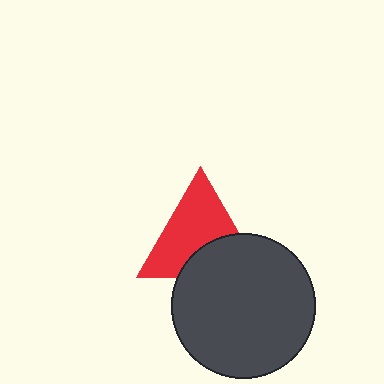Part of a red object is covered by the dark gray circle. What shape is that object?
It is a triangle.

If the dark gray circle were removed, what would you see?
You would see the complete red triangle.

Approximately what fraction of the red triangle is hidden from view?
Roughly 35% of the red triangle is hidden behind the dark gray circle.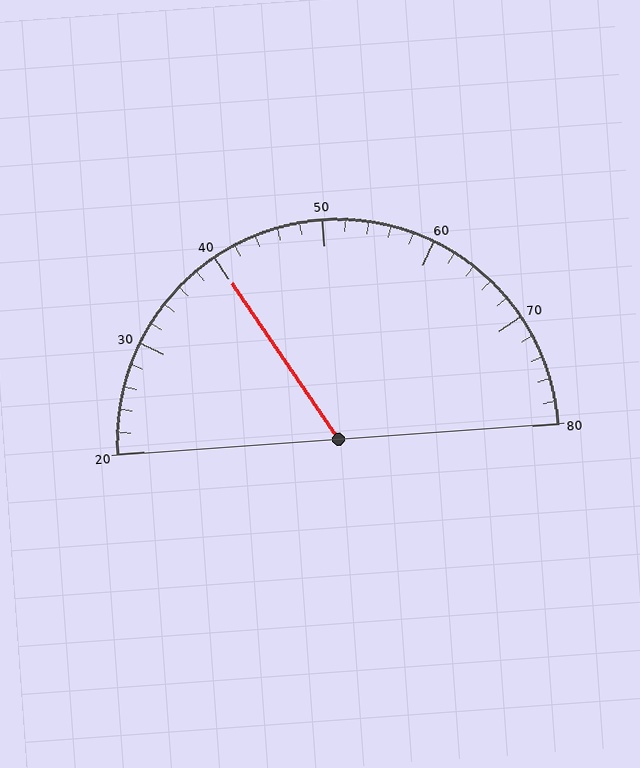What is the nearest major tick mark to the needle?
The nearest major tick mark is 40.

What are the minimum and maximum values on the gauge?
The gauge ranges from 20 to 80.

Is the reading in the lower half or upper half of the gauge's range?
The reading is in the lower half of the range (20 to 80).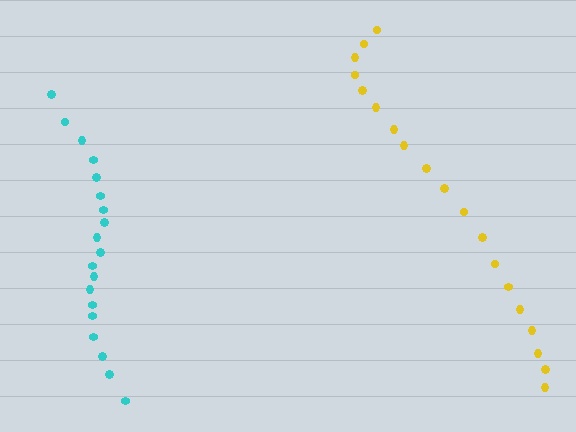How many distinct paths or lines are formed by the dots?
There are 2 distinct paths.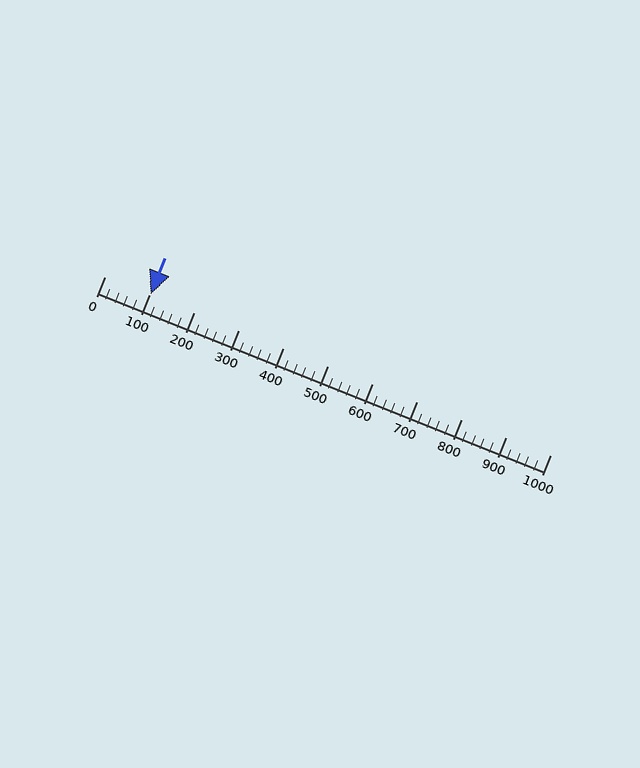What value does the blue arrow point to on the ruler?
The blue arrow points to approximately 102.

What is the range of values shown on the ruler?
The ruler shows values from 0 to 1000.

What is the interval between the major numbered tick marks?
The major tick marks are spaced 100 units apart.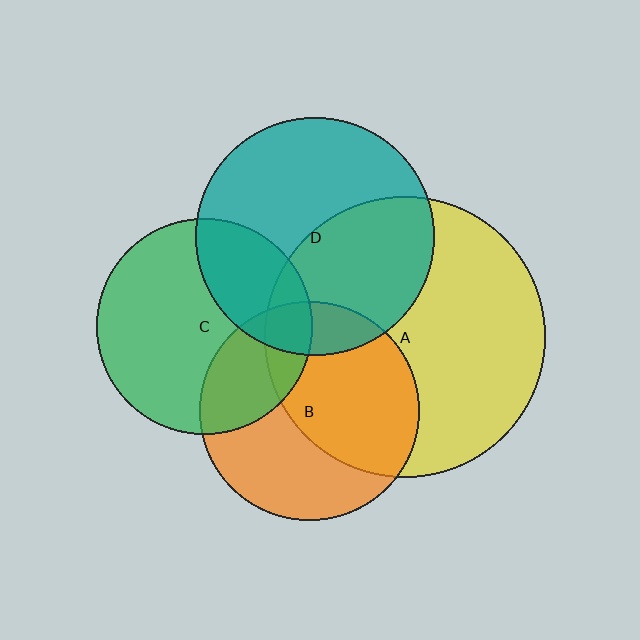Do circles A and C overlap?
Yes.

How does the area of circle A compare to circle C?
Approximately 1.7 times.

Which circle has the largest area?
Circle A (yellow).